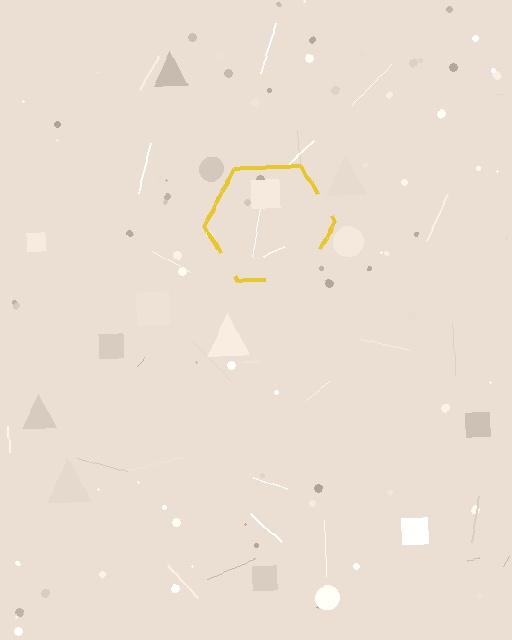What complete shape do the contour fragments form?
The contour fragments form a hexagon.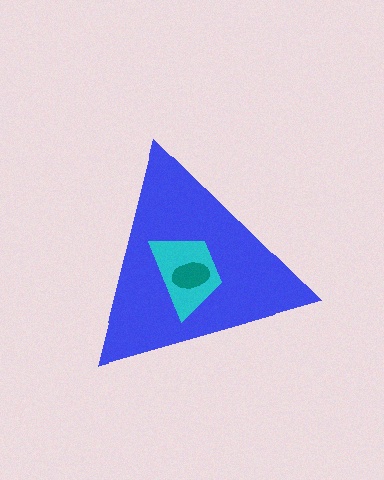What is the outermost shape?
The blue triangle.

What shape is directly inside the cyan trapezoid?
The teal ellipse.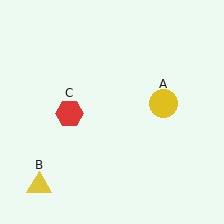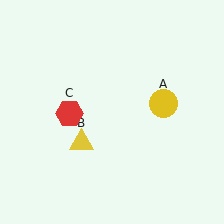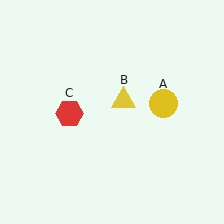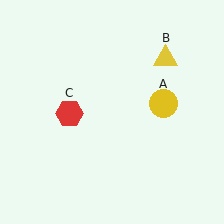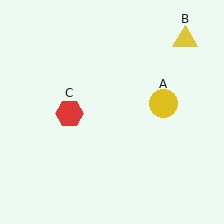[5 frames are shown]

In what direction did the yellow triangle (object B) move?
The yellow triangle (object B) moved up and to the right.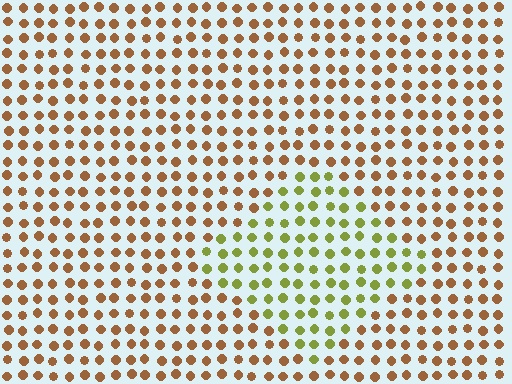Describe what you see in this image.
The image is filled with small brown elements in a uniform arrangement. A diamond-shaped region is visible where the elements are tinted to a slightly different hue, forming a subtle color boundary.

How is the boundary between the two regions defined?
The boundary is defined purely by a slight shift in hue (about 52 degrees). Spacing, size, and orientation are identical on both sides.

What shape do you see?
I see a diamond.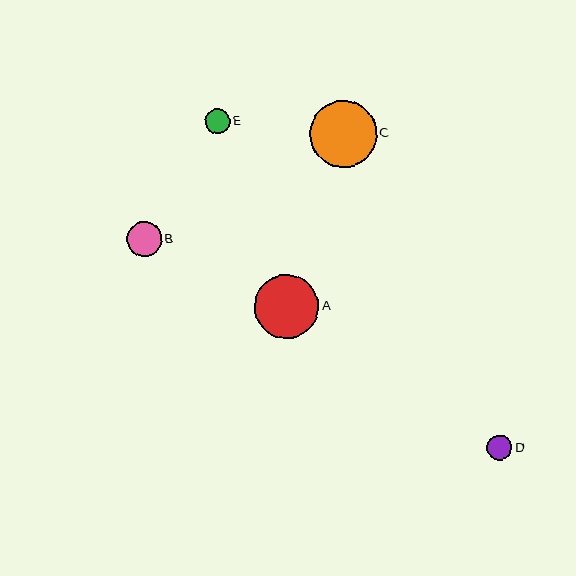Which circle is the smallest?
Circle E is the smallest with a size of approximately 25 pixels.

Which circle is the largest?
Circle C is the largest with a size of approximately 67 pixels.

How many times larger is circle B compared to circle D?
Circle B is approximately 1.4 times the size of circle D.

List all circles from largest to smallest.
From largest to smallest: C, A, B, D, E.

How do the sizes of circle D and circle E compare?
Circle D and circle E are approximately the same size.